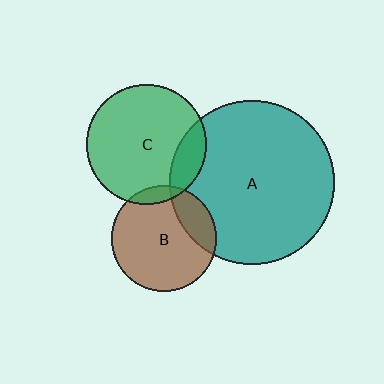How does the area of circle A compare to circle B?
Approximately 2.4 times.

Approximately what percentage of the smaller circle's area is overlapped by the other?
Approximately 20%.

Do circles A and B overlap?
Yes.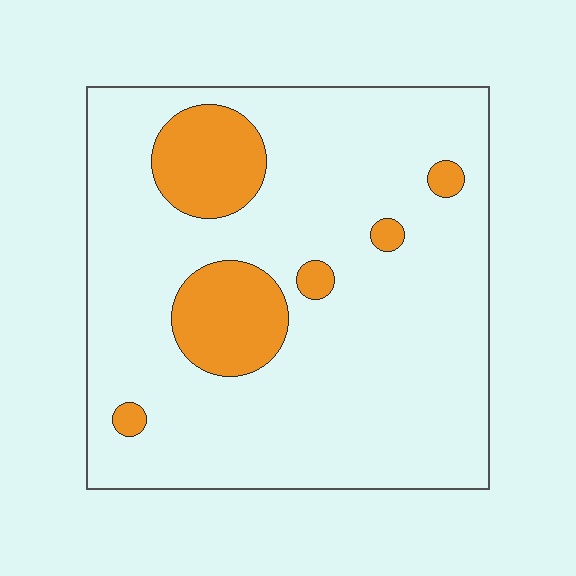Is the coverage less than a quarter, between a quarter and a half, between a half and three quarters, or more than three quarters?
Less than a quarter.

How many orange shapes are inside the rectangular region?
6.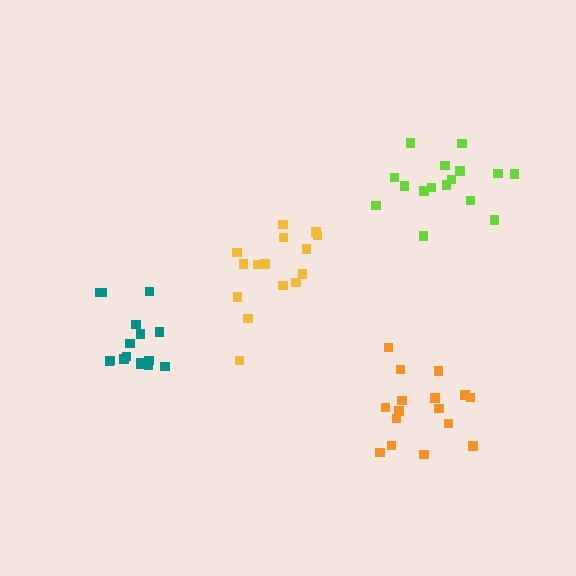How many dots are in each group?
Group 1: 16 dots, Group 2: 15 dots, Group 3: 16 dots, Group 4: 16 dots (63 total).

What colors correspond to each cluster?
The clusters are colored: teal, yellow, lime, orange.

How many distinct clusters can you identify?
There are 4 distinct clusters.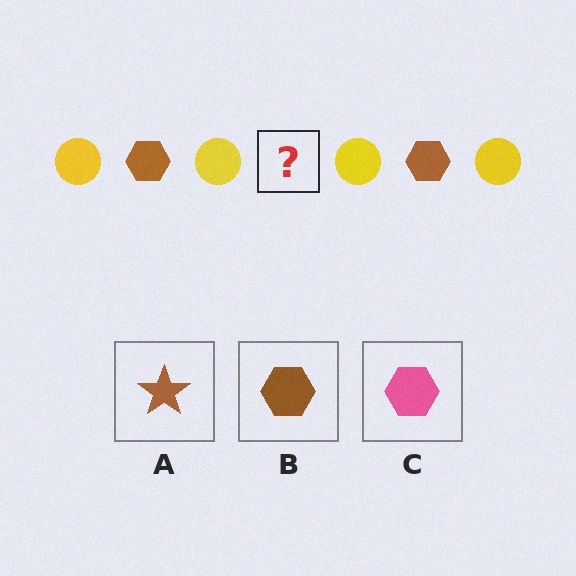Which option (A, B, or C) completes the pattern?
B.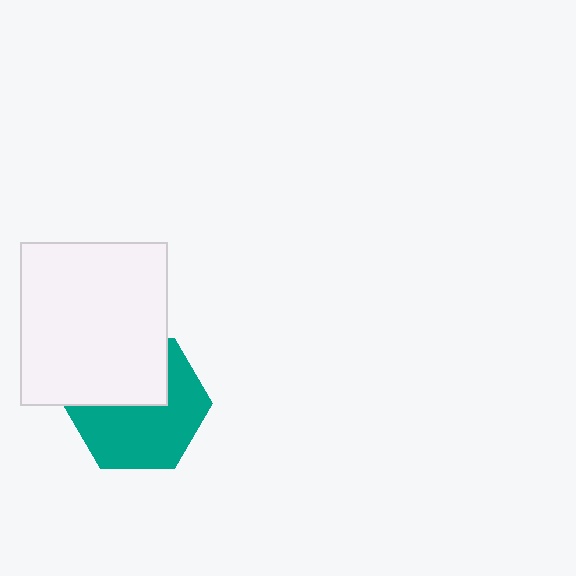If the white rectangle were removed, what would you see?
You would see the complete teal hexagon.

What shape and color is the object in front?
The object in front is a white rectangle.